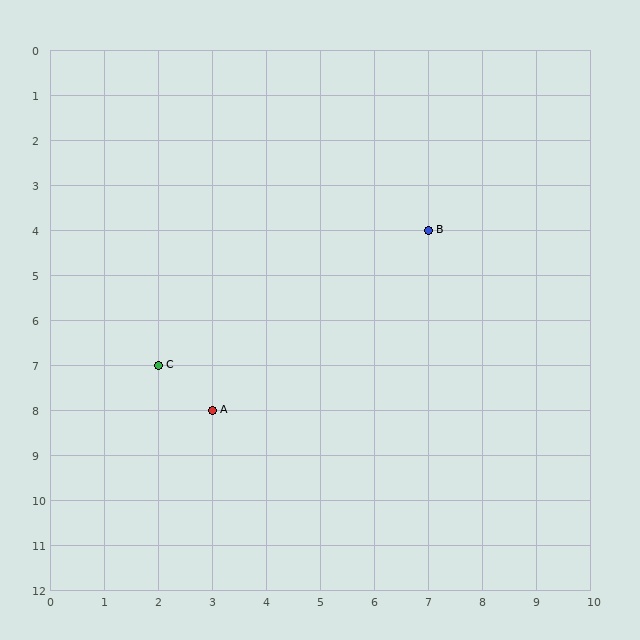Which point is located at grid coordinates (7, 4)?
Point B is at (7, 4).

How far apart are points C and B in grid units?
Points C and B are 5 columns and 3 rows apart (about 5.8 grid units diagonally).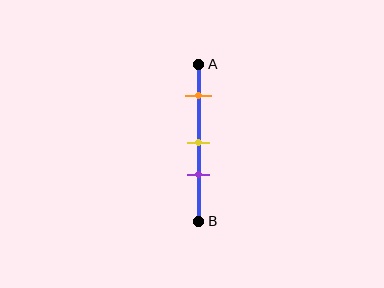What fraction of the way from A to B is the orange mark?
The orange mark is approximately 20% (0.2) of the way from A to B.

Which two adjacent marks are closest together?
The yellow and purple marks are the closest adjacent pair.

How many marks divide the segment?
There are 3 marks dividing the segment.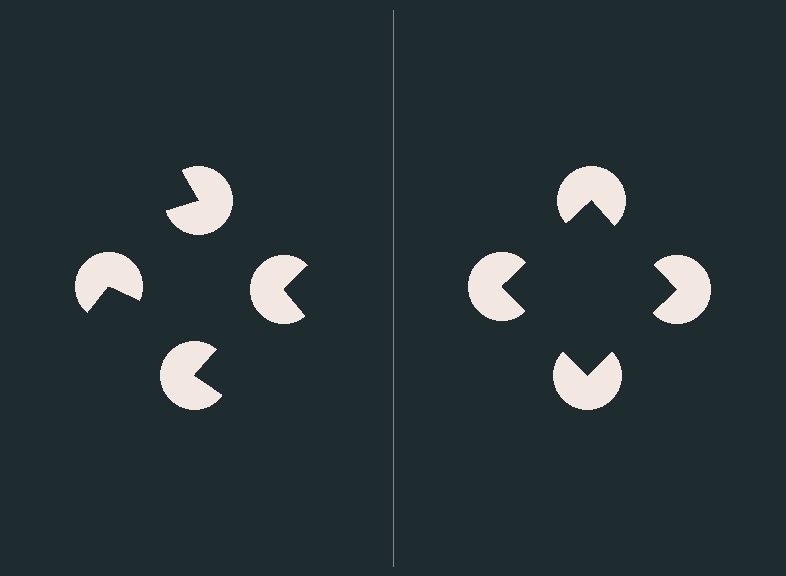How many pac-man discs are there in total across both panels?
8 — 4 on each side.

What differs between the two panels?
The pac-man discs are positioned identically on both sides; only the wedge orientations differ. On the right they align to a square; on the left they are misaligned.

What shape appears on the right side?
An illusory square.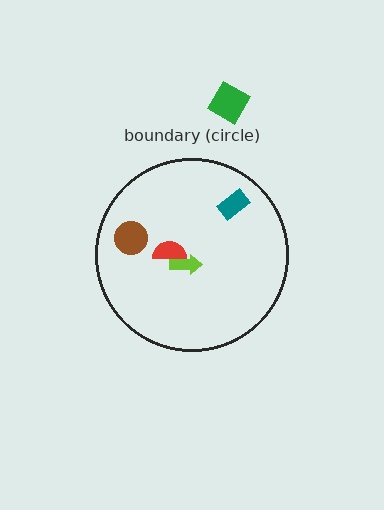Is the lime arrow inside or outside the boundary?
Inside.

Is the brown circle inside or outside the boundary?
Inside.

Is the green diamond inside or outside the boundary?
Outside.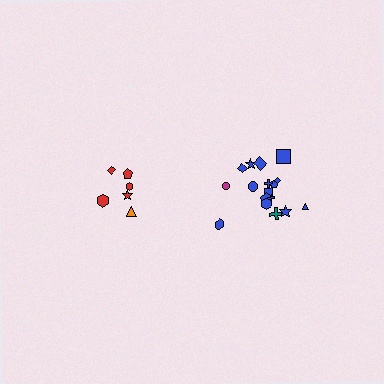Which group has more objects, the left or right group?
The right group.